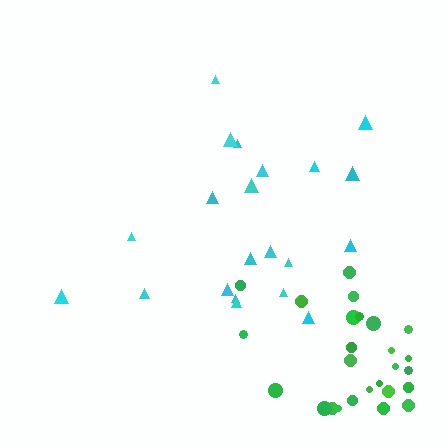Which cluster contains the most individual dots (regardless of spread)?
Green (26).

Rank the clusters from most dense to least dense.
green, cyan.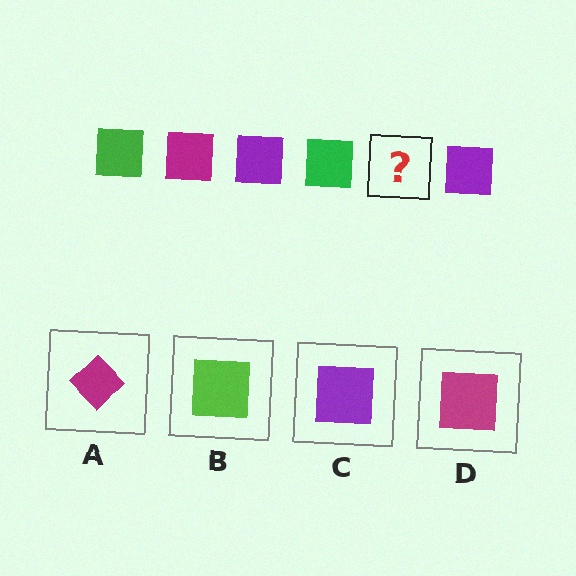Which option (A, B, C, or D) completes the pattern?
D.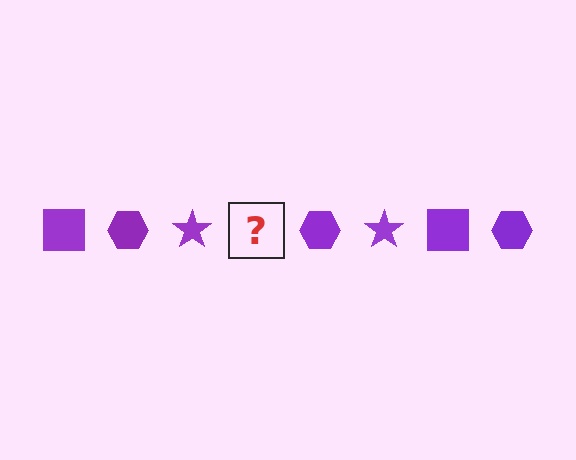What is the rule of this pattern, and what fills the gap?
The rule is that the pattern cycles through square, hexagon, star shapes in purple. The gap should be filled with a purple square.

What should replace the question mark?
The question mark should be replaced with a purple square.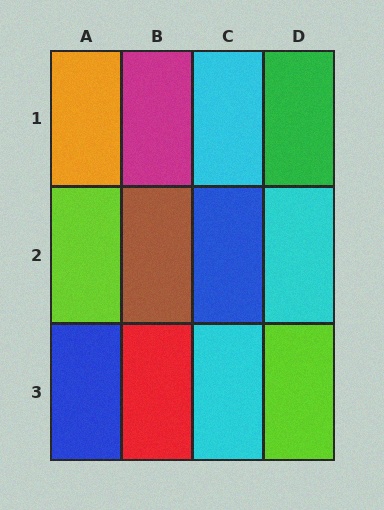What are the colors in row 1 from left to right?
Orange, magenta, cyan, green.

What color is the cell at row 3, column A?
Blue.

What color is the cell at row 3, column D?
Lime.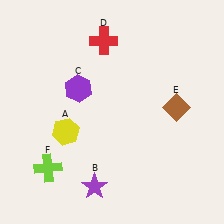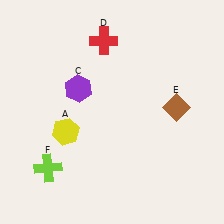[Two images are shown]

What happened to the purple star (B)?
The purple star (B) was removed in Image 2. It was in the bottom-left area of Image 1.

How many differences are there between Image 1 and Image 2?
There is 1 difference between the two images.